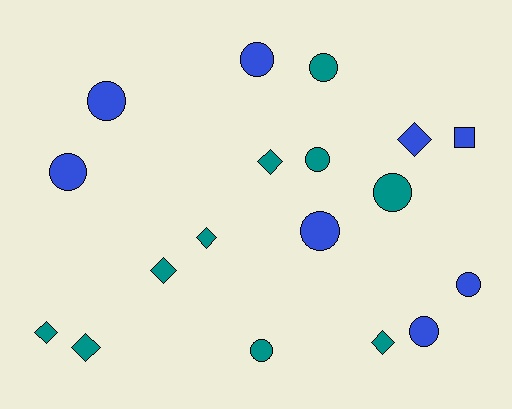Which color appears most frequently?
Teal, with 10 objects.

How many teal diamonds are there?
There are 6 teal diamonds.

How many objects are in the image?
There are 18 objects.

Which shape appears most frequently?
Circle, with 10 objects.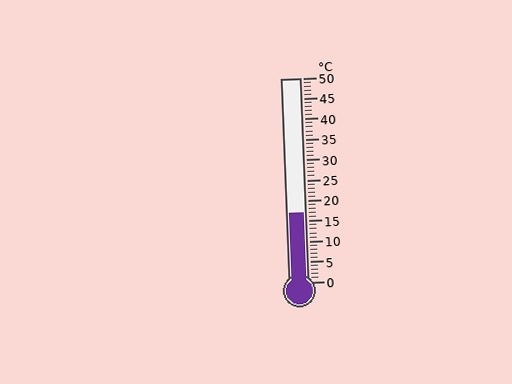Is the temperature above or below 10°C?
The temperature is above 10°C.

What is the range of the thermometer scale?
The thermometer scale ranges from 0°C to 50°C.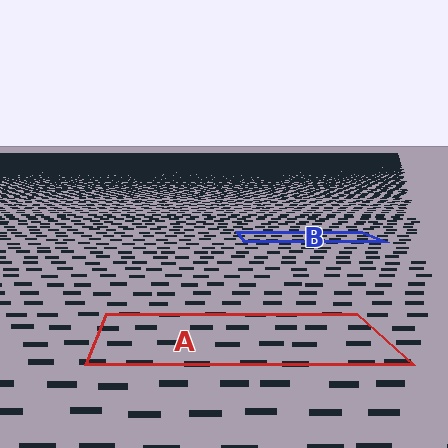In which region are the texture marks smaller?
The texture marks are smaller in region B, because it is farther away.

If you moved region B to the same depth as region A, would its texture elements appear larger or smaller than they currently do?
They would appear larger. At a closer depth, the same texture elements are projected at a bigger on-screen size.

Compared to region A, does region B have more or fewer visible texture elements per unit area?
Region B has more texture elements per unit area — they are packed more densely because it is farther away.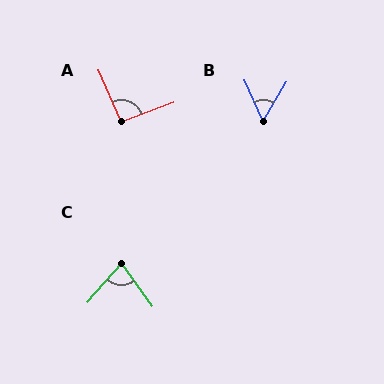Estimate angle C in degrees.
Approximately 77 degrees.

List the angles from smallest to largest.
B (55°), C (77°), A (93°).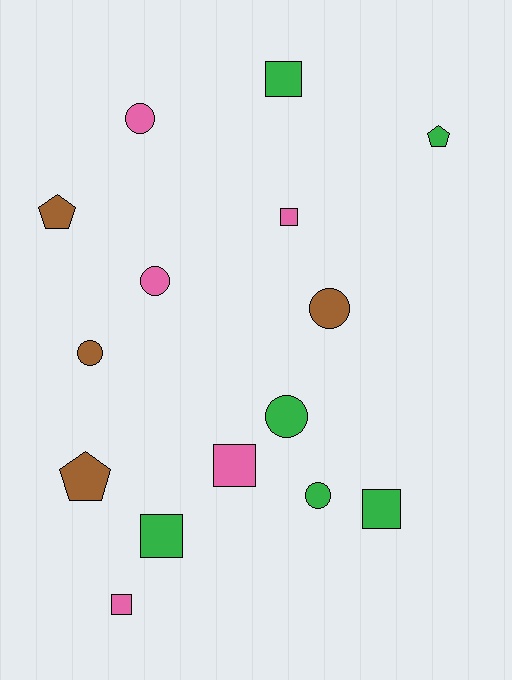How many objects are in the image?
There are 15 objects.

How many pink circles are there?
There are 2 pink circles.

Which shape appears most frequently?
Circle, with 6 objects.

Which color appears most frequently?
Green, with 6 objects.